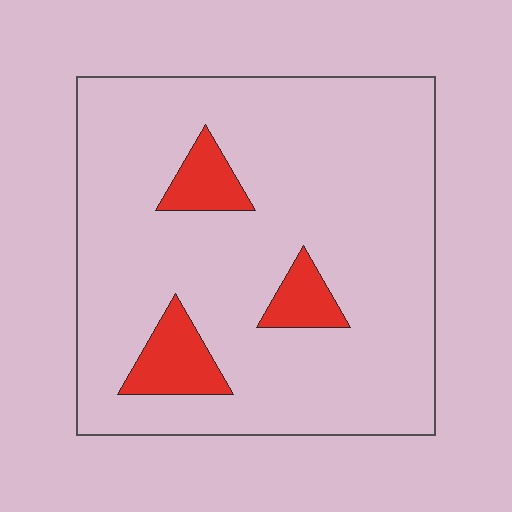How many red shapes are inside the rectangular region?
3.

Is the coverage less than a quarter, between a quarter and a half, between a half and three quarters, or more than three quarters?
Less than a quarter.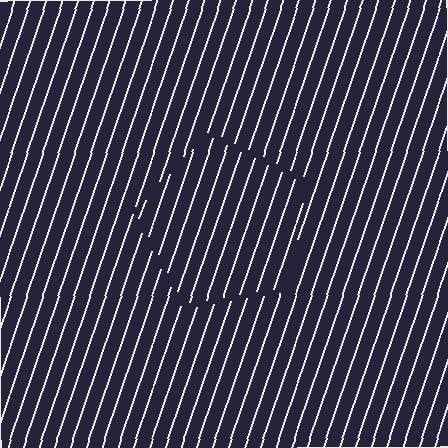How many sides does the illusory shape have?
5 sides — the line-ends trace a pentagon.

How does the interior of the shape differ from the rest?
The interior of the shape contains the same grating, shifted by half a period — the contour is defined by the phase discontinuity where line-ends from the inner and outer gratings abut.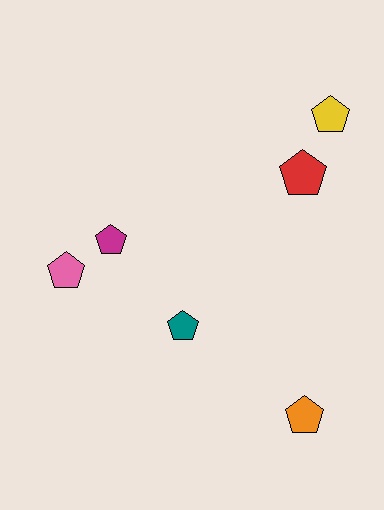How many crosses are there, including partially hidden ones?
There are no crosses.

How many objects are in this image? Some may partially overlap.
There are 6 objects.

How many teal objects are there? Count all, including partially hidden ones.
There is 1 teal object.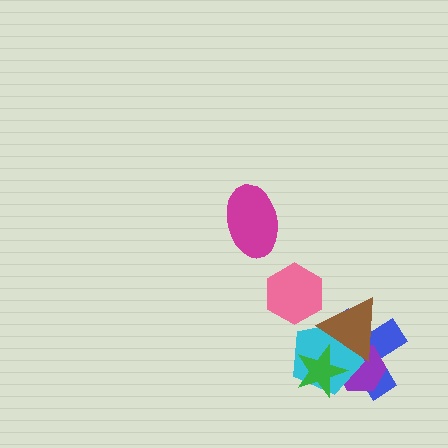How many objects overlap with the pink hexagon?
0 objects overlap with the pink hexagon.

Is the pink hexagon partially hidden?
No, no other shape covers it.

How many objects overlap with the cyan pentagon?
4 objects overlap with the cyan pentagon.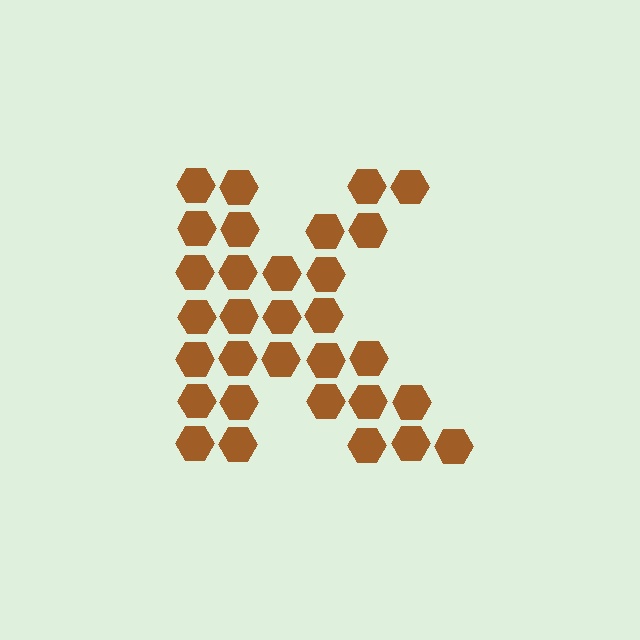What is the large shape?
The large shape is the letter K.